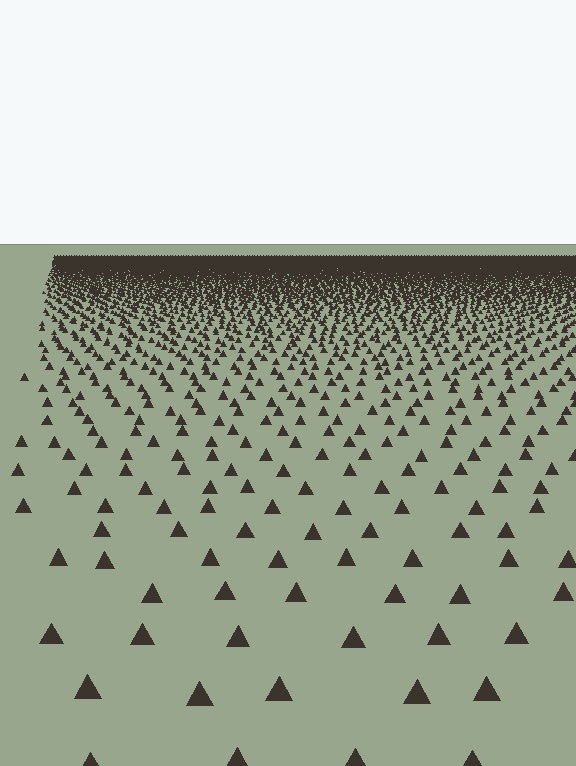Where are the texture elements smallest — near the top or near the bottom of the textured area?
Near the top.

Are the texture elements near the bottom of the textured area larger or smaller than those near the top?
Larger. Near the bottom, elements are closer to the viewer and appear at a bigger on-screen size.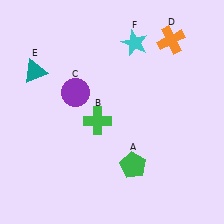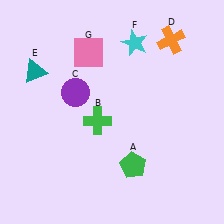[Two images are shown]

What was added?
A pink square (G) was added in Image 2.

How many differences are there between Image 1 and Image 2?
There is 1 difference between the two images.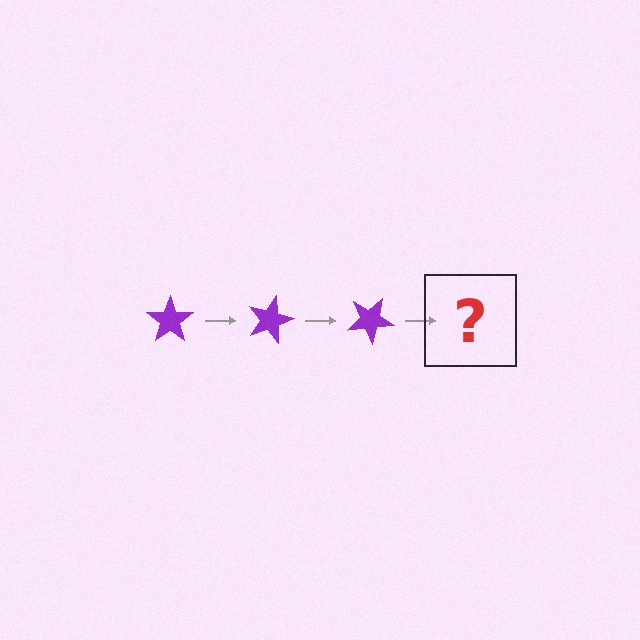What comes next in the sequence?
The next element should be a purple star rotated 45 degrees.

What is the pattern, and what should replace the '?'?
The pattern is that the star rotates 15 degrees each step. The '?' should be a purple star rotated 45 degrees.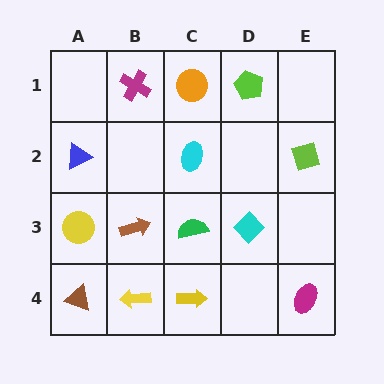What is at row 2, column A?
A blue triangle.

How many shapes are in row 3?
4 shapes.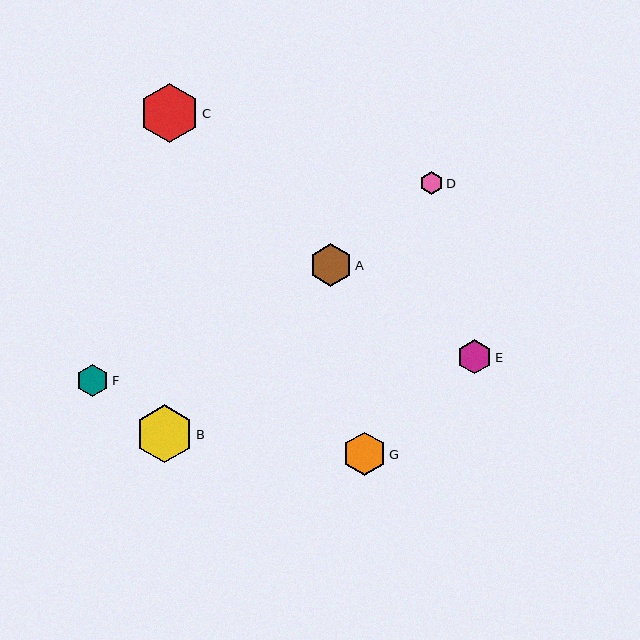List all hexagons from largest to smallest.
From largest to smallest: C, B, G, A, E, F, D.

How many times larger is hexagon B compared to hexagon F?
Hexagon B is approximately 1.8 times the size of hexagon F.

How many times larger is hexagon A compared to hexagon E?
Hexagon A is approximately 1.3 times the size of hexagon E.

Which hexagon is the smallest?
Hexagon D is the smallest with a size of approximately 23 pixels.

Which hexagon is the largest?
Hexagon C is the largest with a size of approximately 59 pixels.